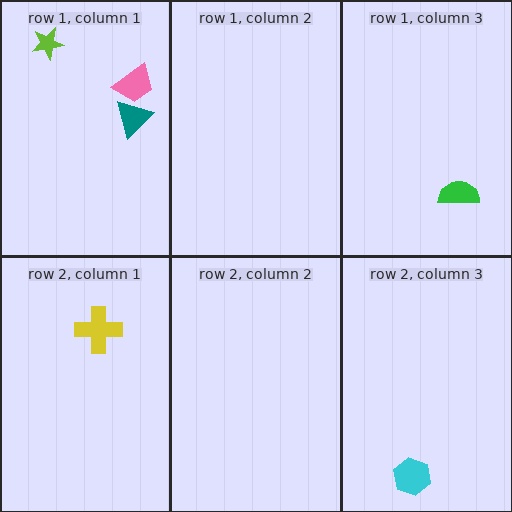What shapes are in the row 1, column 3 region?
The green semicircle.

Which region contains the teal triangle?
The row 1, column 1 region.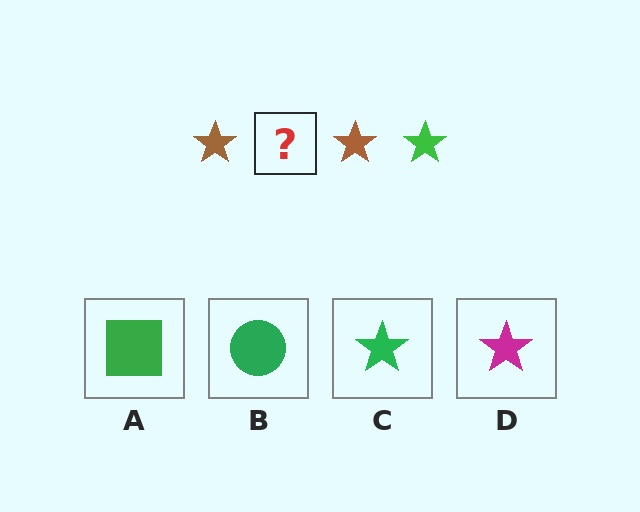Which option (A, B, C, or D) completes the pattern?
C.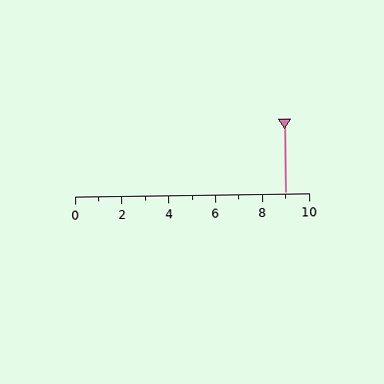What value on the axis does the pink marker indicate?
The marker indicates approximately 9.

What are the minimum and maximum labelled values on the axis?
The axis runs from 0 to 10.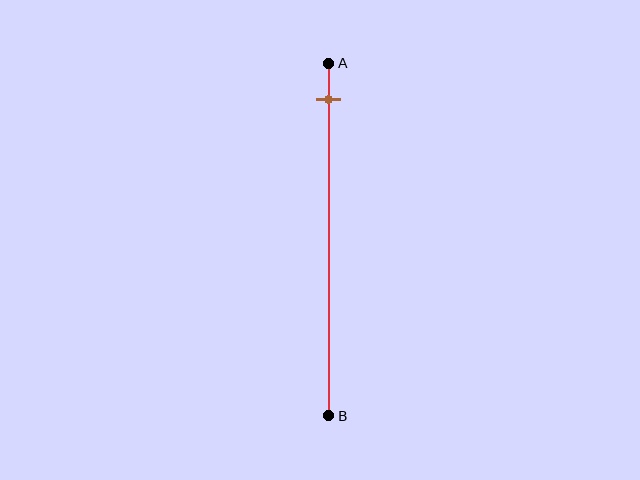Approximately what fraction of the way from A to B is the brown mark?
The brown mark is approximately 10% of the way from A to B.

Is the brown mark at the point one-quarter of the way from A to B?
No, the mark is at about 10% from A, not at the 25% one-quarter point.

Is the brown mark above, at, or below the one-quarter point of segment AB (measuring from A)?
The brown mark is above the one-quarter point of segment AB.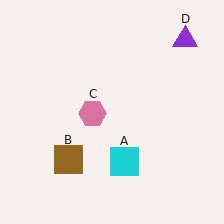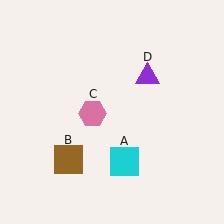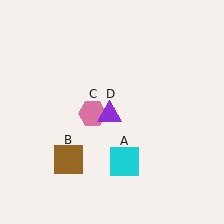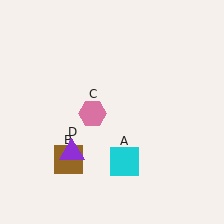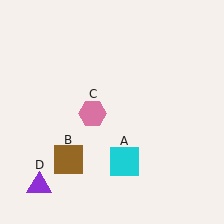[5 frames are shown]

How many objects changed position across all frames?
1 object changed position: purple triangle (object D).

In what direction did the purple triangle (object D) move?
The purple triangle (object D) moved down and to the left.